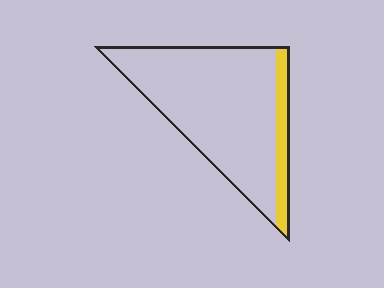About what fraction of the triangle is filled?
About one eighth (1/8).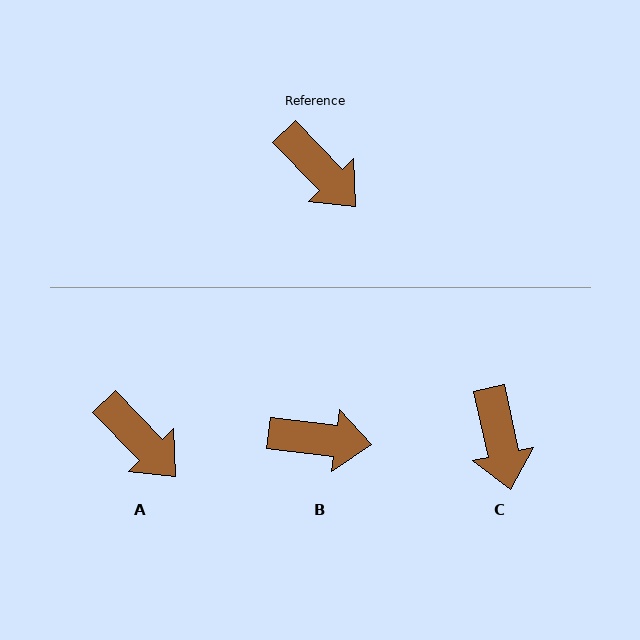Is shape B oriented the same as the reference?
No, it is off by about 40 degrees.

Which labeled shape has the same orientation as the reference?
A.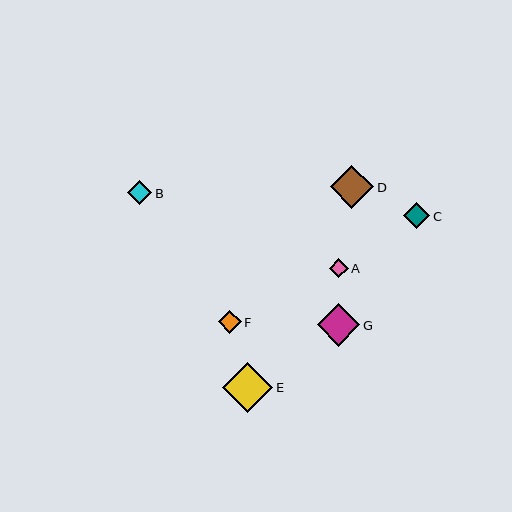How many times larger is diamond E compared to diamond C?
Diamond E is approximately 1.9 times the size of diamond C.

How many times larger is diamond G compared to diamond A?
Diamond G is approximately 2.3 times the size of diamond A.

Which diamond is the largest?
Diamond E is the largest with a size of approximately 50 pixels.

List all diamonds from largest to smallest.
From largest to smallest: E, D, G, C, B, F, A.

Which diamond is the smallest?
Diamond A is the smallest with a size of approximately 19 pixels.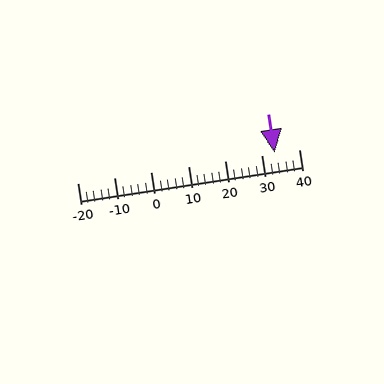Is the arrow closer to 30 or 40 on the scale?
The arrow is closer to 30.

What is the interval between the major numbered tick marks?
The major tick marks are spaced 10 units apart.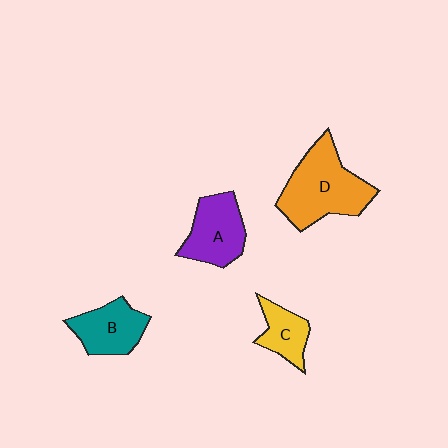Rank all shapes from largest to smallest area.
From largest to smallest: D (orange), A (purple), B (teal), C (yellow).